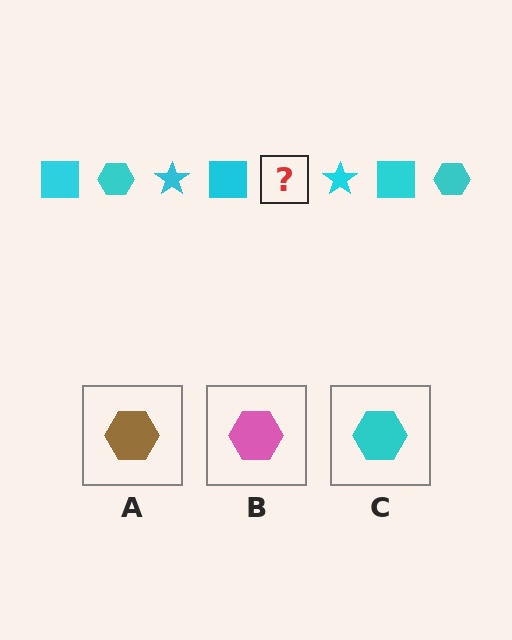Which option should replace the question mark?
Option C.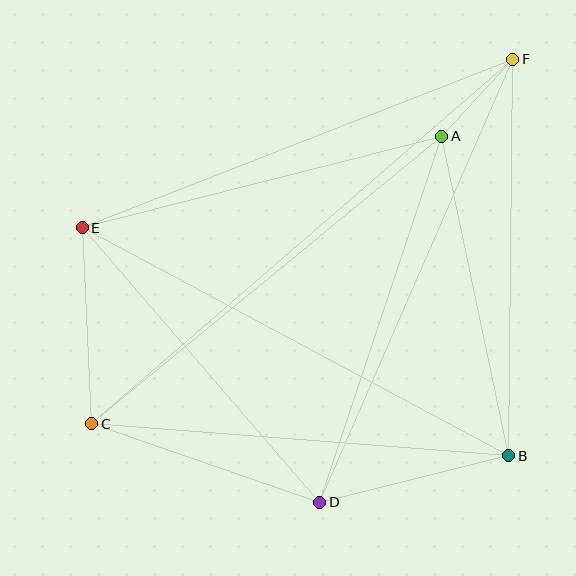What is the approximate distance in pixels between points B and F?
The distance between B and F is approximately 396 pixels.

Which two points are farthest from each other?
Points C and F are farthest from each other.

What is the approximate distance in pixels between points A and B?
The distance between A and B is approximately 327 pixels.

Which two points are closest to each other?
Points A and F are closest to each other.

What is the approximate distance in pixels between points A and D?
The distance between A and D is approximately 386 pixels.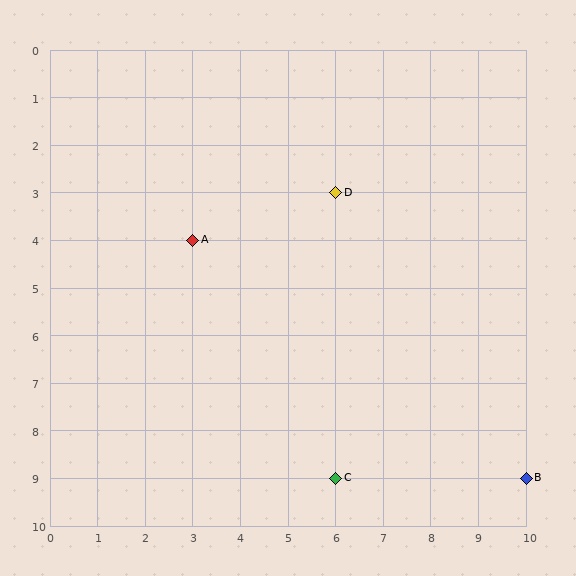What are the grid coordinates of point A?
Point A is at grid coordinates (3, 4).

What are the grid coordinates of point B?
Point B is at grid coordinates (10, 9).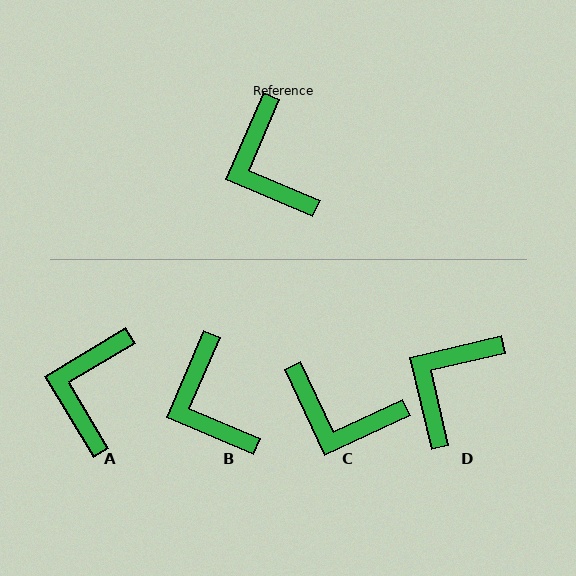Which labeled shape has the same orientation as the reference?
B.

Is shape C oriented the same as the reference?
No, it is off by about 48 degrees.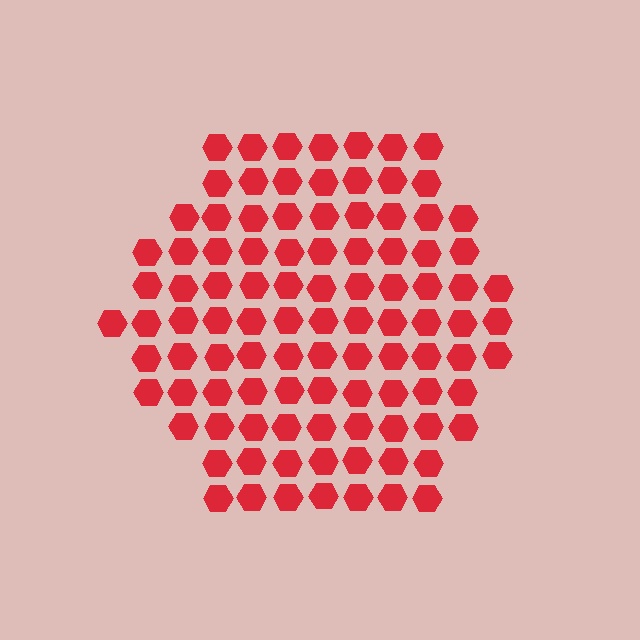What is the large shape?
The large shape is a hexagon.